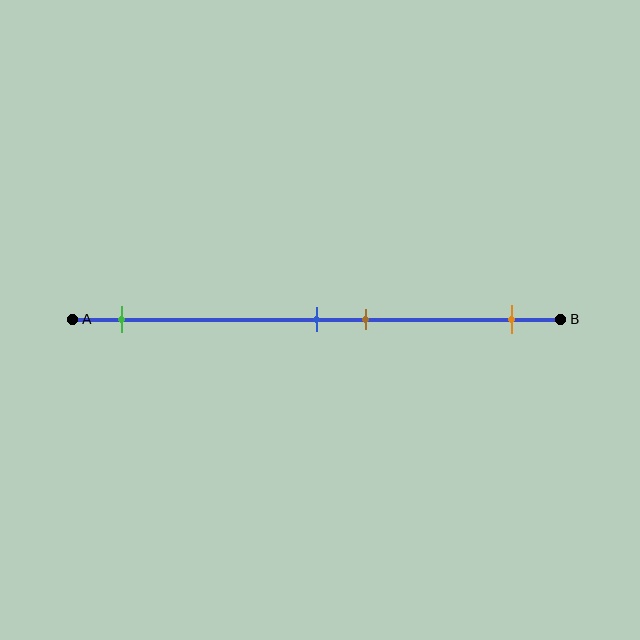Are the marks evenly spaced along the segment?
No, the marks are not evenly spaced.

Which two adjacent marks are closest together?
The blue and brown marks are the closest adjacent pair.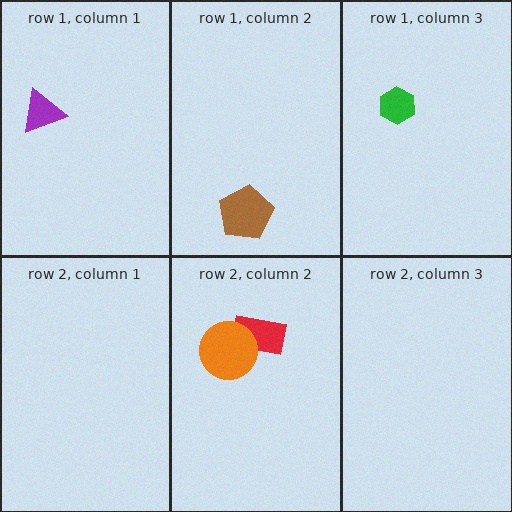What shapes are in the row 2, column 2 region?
The red rectangle, the orange circle.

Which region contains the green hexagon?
The row 1, column 3 region.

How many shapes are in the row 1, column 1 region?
1.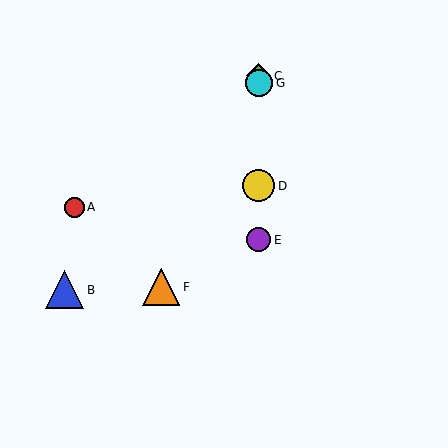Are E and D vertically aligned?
Yes, both are at x≈259.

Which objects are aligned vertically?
Objects C, D, E, G are aligned vertically.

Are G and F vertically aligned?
No, G is at x≈259 and F is at x≈161.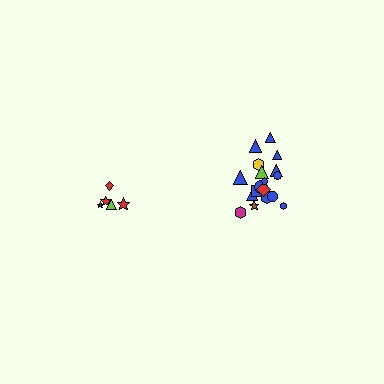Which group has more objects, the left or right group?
The right group.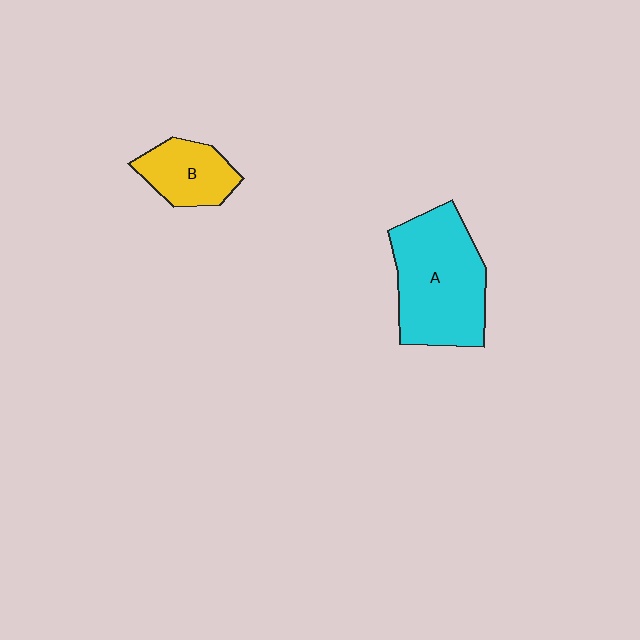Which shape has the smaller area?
Shape B (yellow).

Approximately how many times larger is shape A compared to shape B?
Approximately 2.1 times.